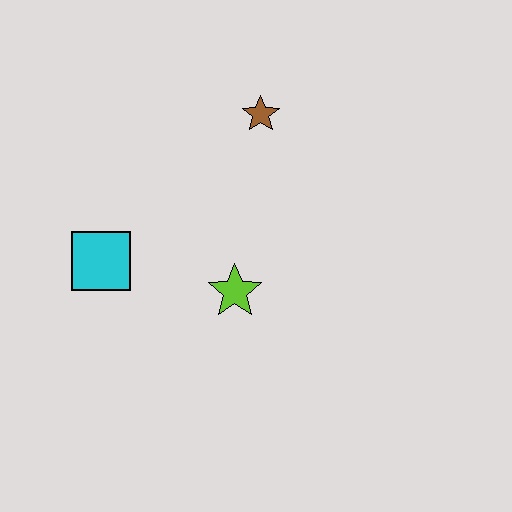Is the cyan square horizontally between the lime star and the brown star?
No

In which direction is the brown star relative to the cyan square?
The brown star is to the right of the cyan square.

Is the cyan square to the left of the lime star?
Yes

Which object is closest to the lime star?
The cyan square is closest to the lime star.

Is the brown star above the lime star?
Yes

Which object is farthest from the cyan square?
The brown star is farthest from the cyan square.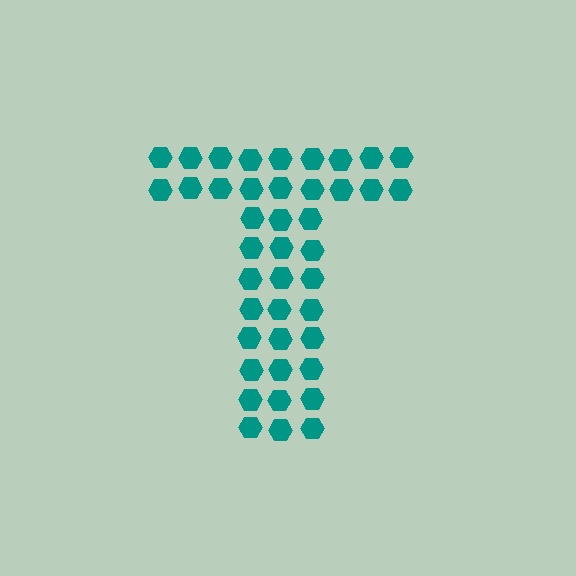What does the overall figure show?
The overall figure shows the letter T.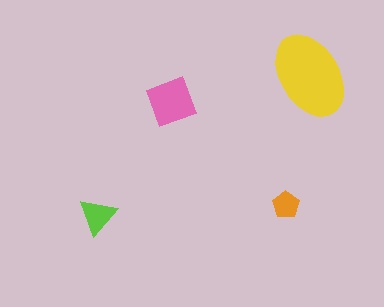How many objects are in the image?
There are 4 objects in the image.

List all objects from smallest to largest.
The orange pentagon, the lime triangle, the pink square, the yellow ellipse.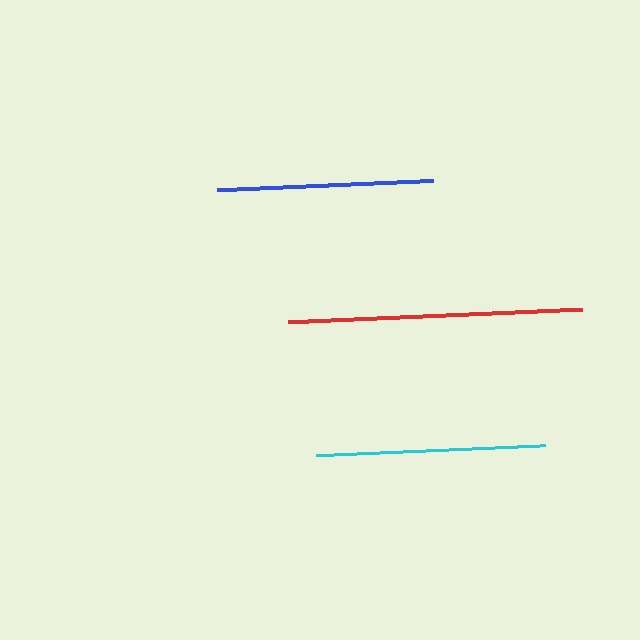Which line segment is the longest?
The red line is the longest at approximately 294 pixels.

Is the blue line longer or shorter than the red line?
The red line is longer than the blue line.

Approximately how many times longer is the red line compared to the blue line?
The red line is approximately 1.4 times the length of the blue line.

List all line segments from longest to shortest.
From longest to shortest: red, cyan, blue.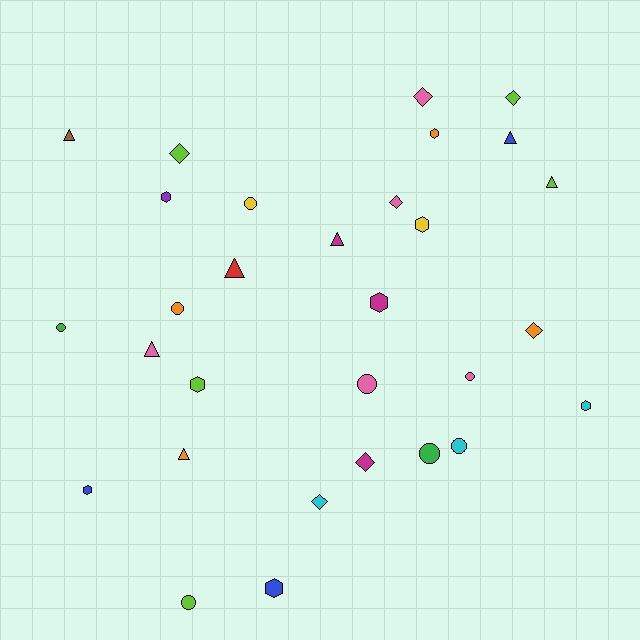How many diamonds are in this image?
There are 7 diamonds.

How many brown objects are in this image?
There is 1 brown object.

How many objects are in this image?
There are 30 objects.